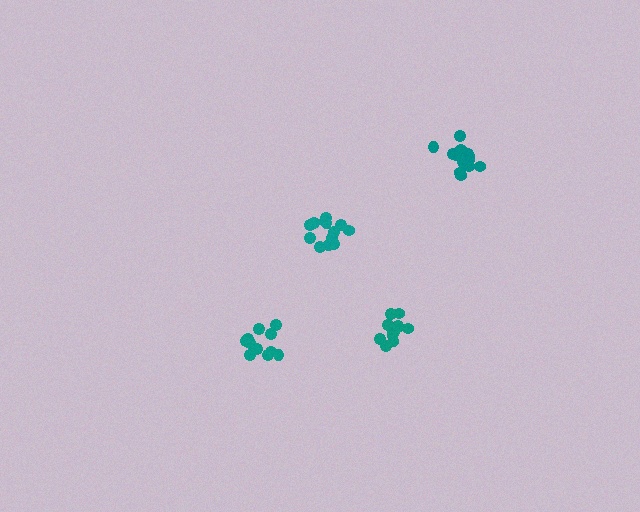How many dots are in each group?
Group 1: 12 dots, Group 2: 13 dots, Group 3: 12 dots, Group 4: 13 dots (50 total).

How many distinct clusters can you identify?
There are 4 distinct clusters.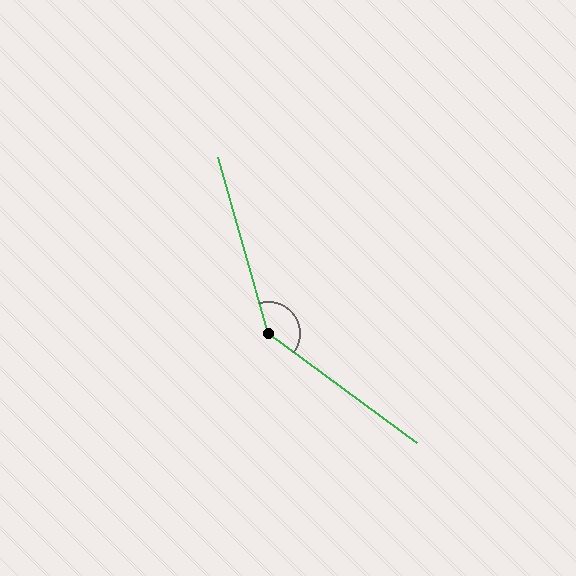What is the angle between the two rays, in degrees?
Approximately 143 degrees.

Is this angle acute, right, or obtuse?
It is obtuse.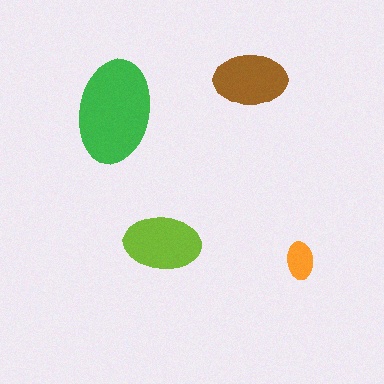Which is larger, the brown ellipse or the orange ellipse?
The brown one.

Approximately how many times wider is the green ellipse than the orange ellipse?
About 3 times wider.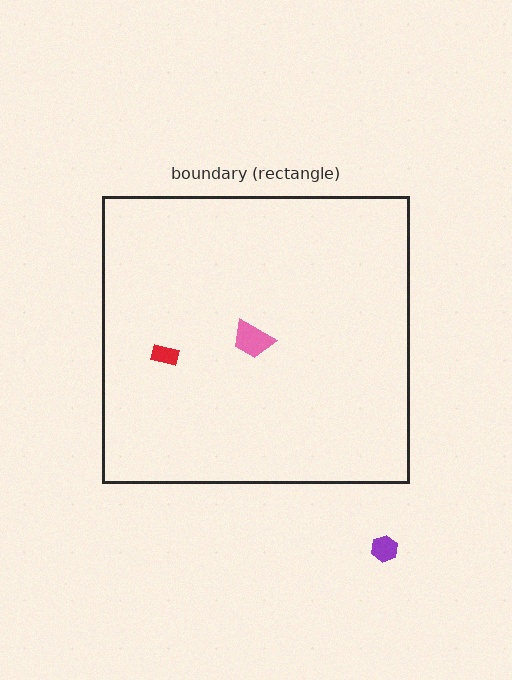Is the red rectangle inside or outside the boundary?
Inside.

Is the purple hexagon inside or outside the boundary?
Outside.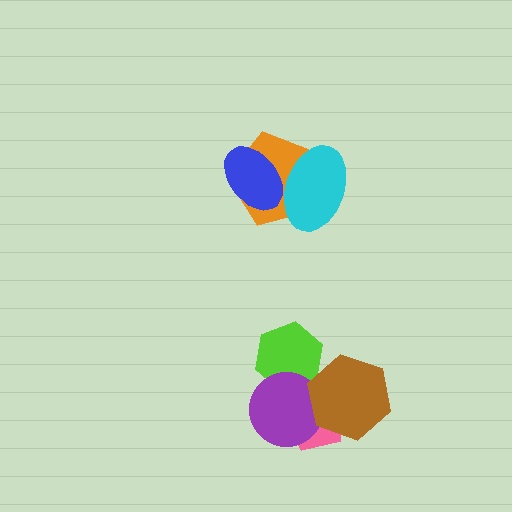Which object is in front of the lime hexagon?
The purple circle is in front of the lime hexagon.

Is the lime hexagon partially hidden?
Yes, it is partially covered by another shape.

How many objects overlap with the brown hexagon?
2 objects overlap with the brown hexagon.